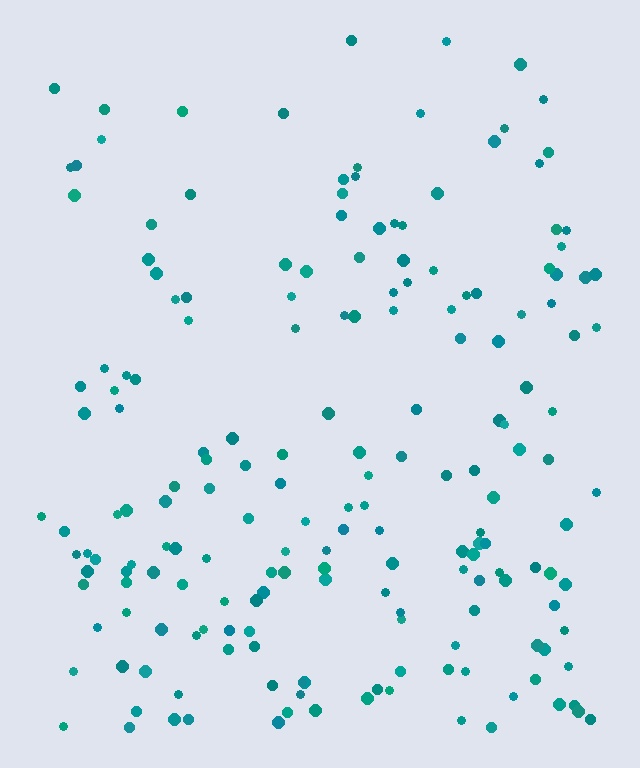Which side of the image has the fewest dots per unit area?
The top.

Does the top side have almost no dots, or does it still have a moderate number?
Still a moderate number, just noticeably fewer than the bottom.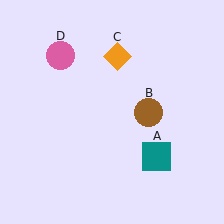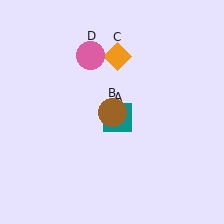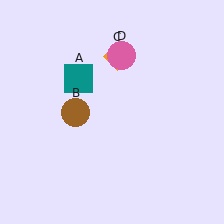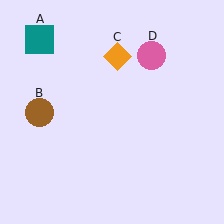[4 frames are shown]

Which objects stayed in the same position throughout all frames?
Orange diamond (object C) remained stationary.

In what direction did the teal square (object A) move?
The teal square (object A) moved up and to the left.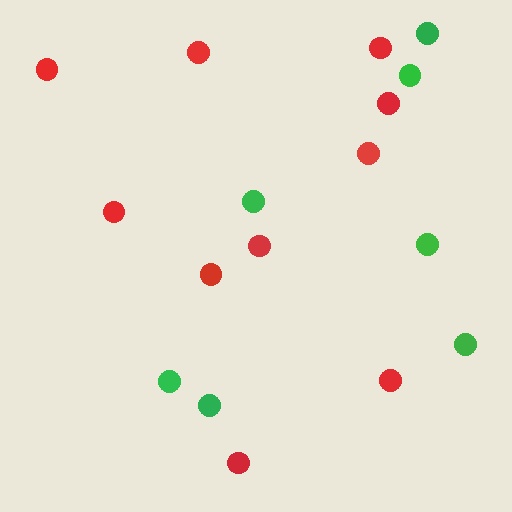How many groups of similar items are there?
There are 2 groups: one group of red circles (10) and one group of green circles (7).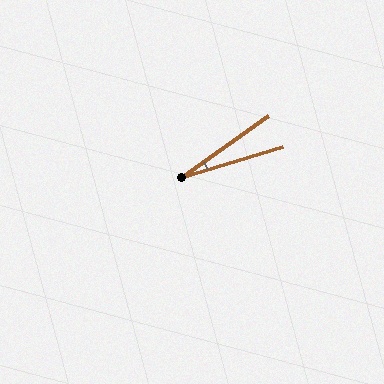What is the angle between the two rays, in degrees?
Approximately 18 degrees.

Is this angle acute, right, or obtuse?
It is acute.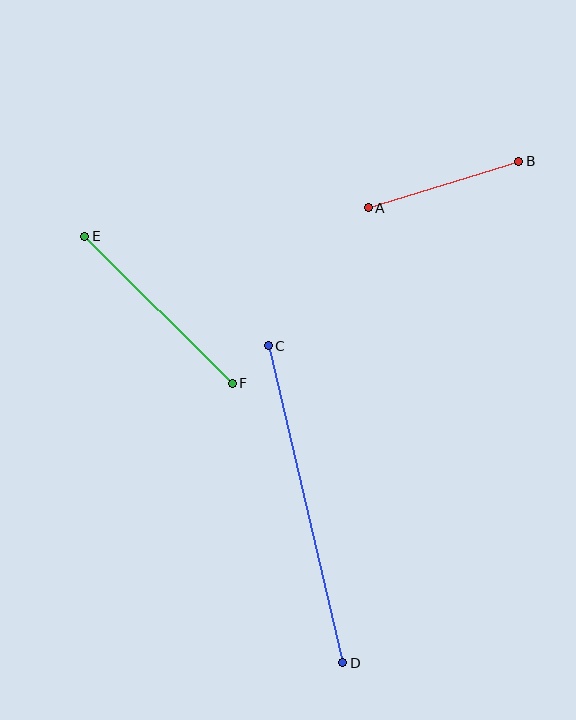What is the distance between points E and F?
The distance is approximately 208 pixels.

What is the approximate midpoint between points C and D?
The midpoint is at approximately (305, 504) pixels.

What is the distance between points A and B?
The distance is approximately 157 pixels.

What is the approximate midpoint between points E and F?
The midpoint is at approximately (158, 310) pixels.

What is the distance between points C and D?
The distance is approximately 325 pixels.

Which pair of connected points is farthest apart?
Points C and D are farthest apart.